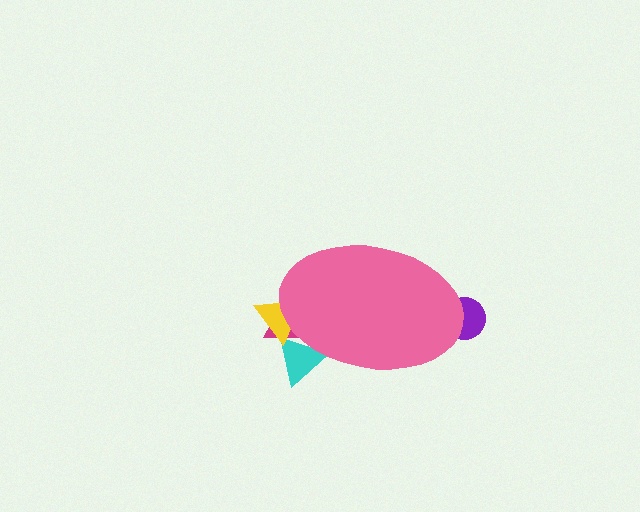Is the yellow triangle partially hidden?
Yes, the yellow triangle is partially hidden behind the pink ellipse.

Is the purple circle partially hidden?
Yes, the purple circle is partially hidden behind the pink ellipse.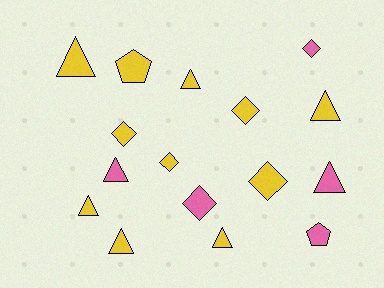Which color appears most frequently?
Yellow, with 11 objects.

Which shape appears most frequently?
Triangle, with 8 objects.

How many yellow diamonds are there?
There are 4 yellow diamonds.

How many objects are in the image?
There are 16 objects.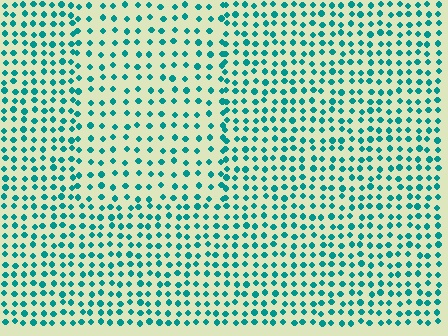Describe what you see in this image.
The image contains small teal elements arranged at two different densities. A rectangle-shaped region is visible where the elements are less densely packed than the surrounding area.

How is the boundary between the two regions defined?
The boundary is defined by a change in element density (approximately 1.6x ratio). All elements are the same color, size, and shape.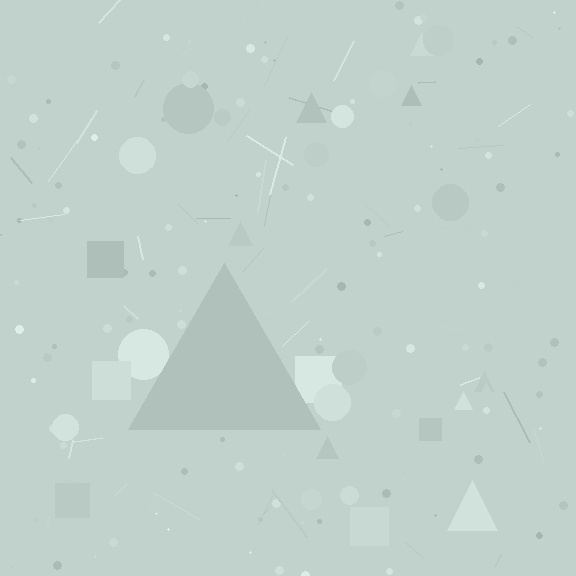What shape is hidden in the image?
A triangle is hidden in the image.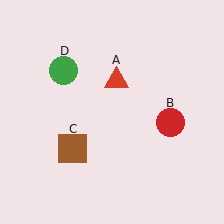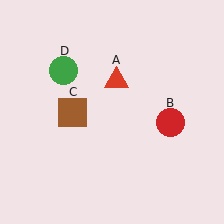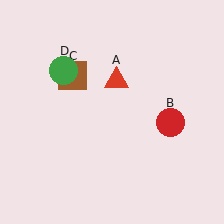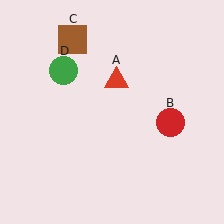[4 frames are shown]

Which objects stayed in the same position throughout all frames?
Red triangle (object A) and red circle (object B) and green circle (object D) remained stationary.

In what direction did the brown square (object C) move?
The brown square (object C) moved up.